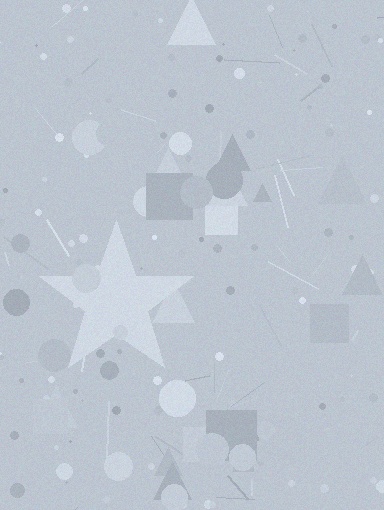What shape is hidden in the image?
A star is hidden in the image.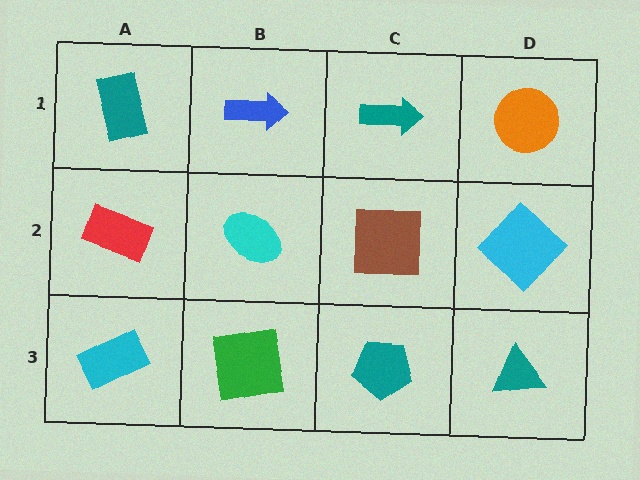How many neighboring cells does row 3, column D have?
2.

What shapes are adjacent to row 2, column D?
An orange circle (row 1, column D), a teal triangle (row 3, column D), a brown square (row 2, column C).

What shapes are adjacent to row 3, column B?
A cyan ellipse (row 2, column B), a cyan rectangle (row 3, column A), a teal pentagon (row 3, column C).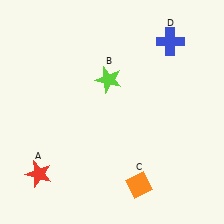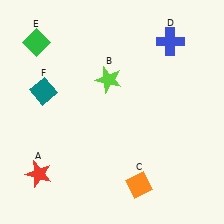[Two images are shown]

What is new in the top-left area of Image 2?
A teal diamond (F) was added in the top-left area of Image 2.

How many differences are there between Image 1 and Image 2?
There are 2 differences between the two images.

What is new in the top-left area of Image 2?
A green diamond (E) was added in the top-left area of Image 2.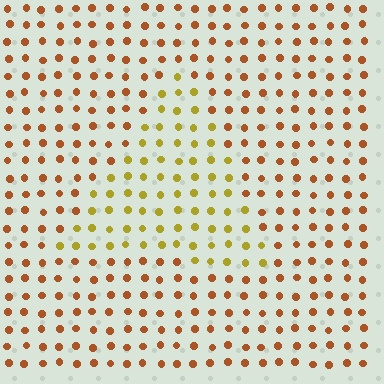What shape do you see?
I see a triangle.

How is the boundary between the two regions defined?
The boundary is defined purely by a slight shift in hue (about 35 degrees). Spacing, size, and orientation are identical on both sides.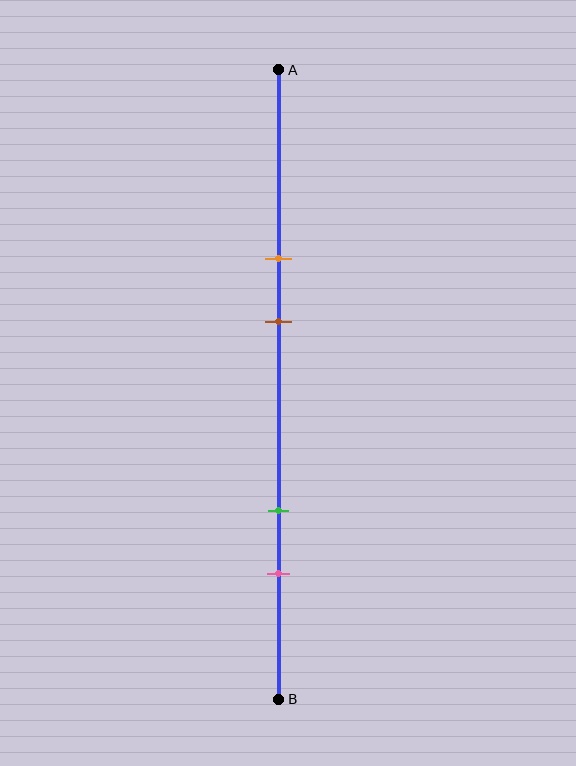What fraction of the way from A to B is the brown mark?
The brown mark is approximately 40% (0.4) of the way from A to B.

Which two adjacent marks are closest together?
The orange and brown marks are the closest adjacent pair.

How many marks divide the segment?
There are 4 marks dividing the segment.